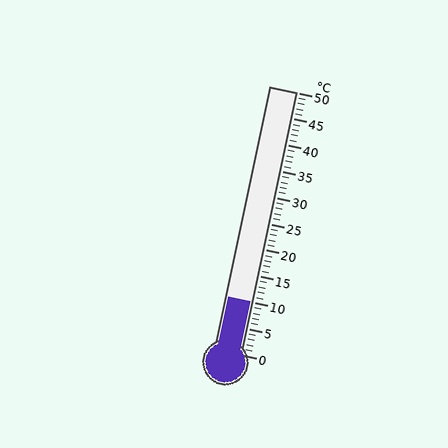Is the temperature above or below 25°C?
The temperature is below 25°C.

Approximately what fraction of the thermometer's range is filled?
The thermometer is filled to approximately 20% of its range.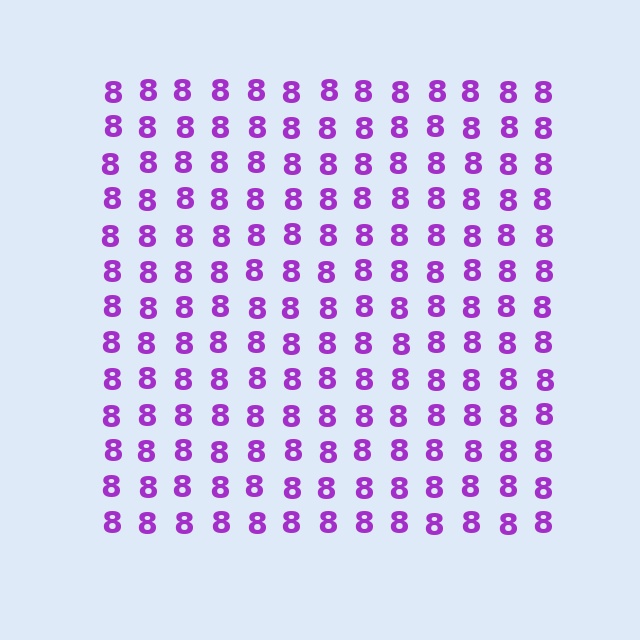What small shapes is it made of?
It is made of small digit 8's.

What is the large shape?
The large shape is a square.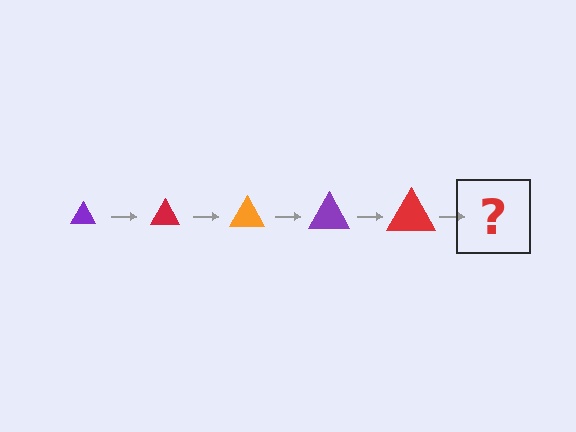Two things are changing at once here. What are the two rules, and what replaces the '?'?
The two rules are that the triangle grows larger each step and the color cycles through purple, red, and orange. The '?' should be an orange triangle, larger than the previous one.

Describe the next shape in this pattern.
It should be an orange triangle, larger than the previous one.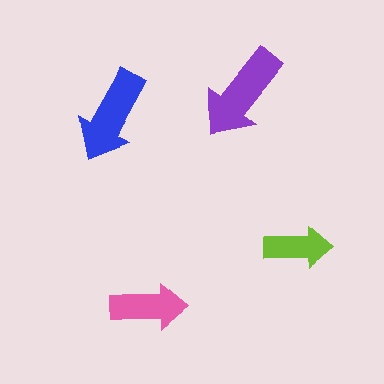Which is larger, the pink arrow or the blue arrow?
The blue one.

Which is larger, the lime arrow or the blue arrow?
The blue one.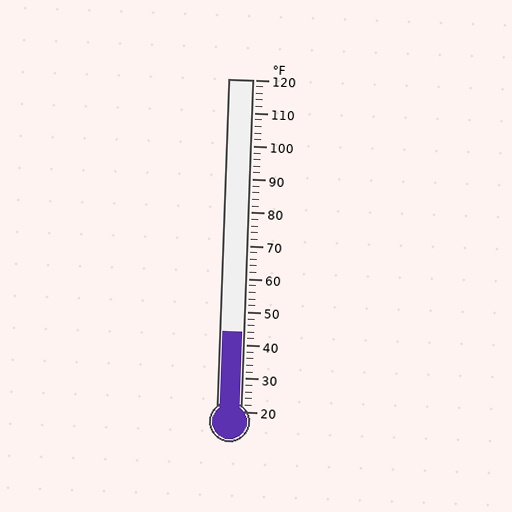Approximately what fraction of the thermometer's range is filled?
The thermometer is filled to approximately 25% of its range.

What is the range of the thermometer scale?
The thermometer scale ranges from 20°F to 120°F.